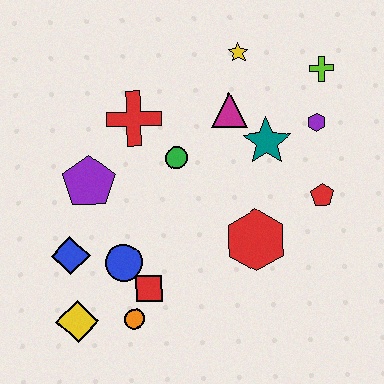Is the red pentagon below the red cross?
Yes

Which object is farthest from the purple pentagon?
The lime cross is farthest from the purple pentagon.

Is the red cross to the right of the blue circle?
Yes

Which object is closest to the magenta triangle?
The teal star is closest to the magenta triangle.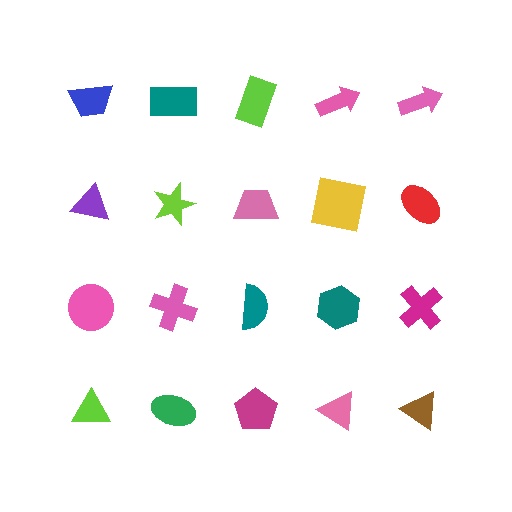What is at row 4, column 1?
A lime triangle.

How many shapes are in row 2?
5 shapes.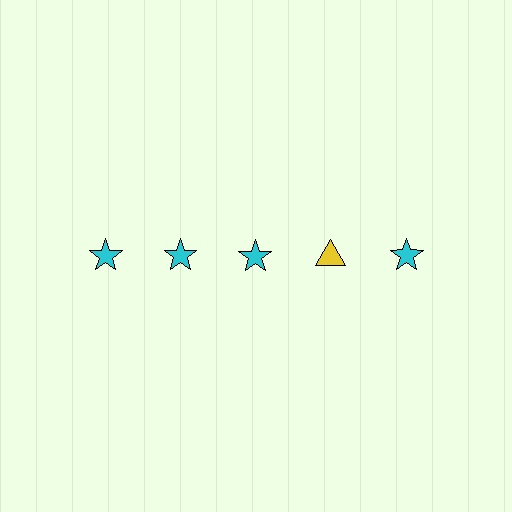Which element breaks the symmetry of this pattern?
The yellow triangle in the top row, second from right column breaks the symmetry. All other shapes are cyan stars.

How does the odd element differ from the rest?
It differs in both color (yellow instead of cyan) and shape (triangle instead of star).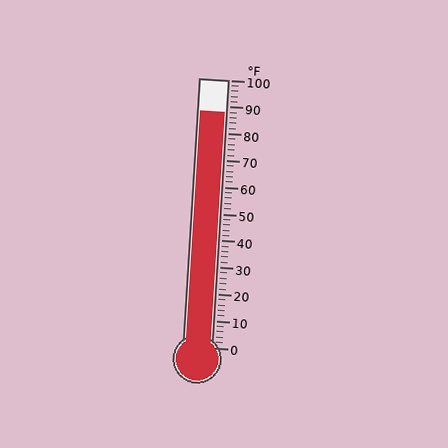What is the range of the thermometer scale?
The thermometer scale ranges from 0°F to 100°F.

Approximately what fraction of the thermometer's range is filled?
The thermometer is filled to approximately 90% of its range.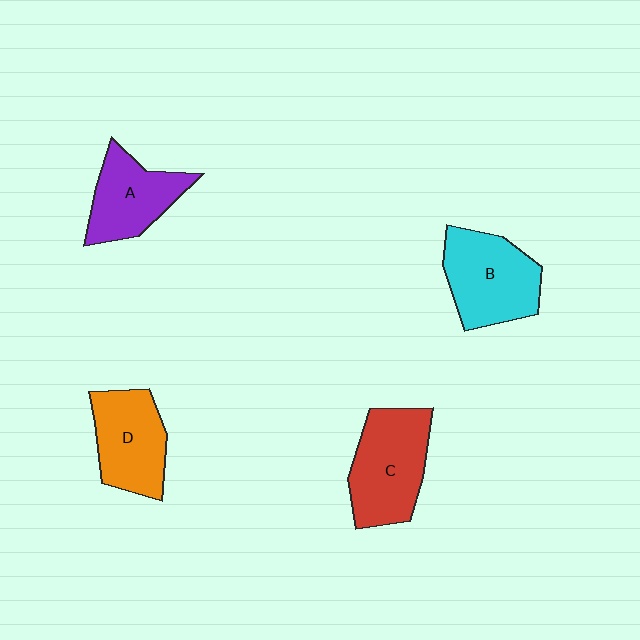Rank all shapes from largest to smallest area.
From largest to smallest: C (red), B (cyan), D (orange), A (purple).